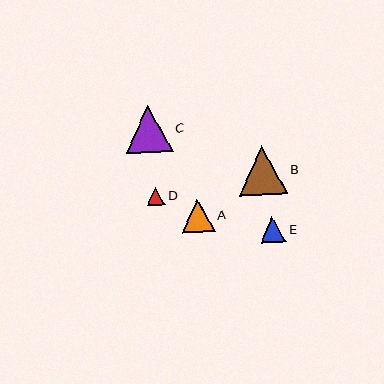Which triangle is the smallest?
Triangle D is the smallest with a size of approximately 19 pixels.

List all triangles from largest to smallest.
From largest to smallest: B, C, A, E, D.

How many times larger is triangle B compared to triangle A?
Triangle B is approximately 1.5 times the size of triangle A.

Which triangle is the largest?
Triangle B is the largest with a size of approximately 48 pixels.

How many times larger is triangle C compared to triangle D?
Triangle C is approximately 2.5 times the size of triangle D.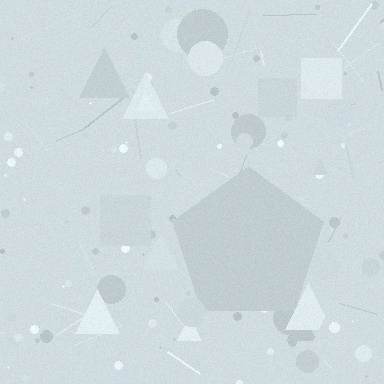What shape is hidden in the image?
A pentagon is hidden in the image.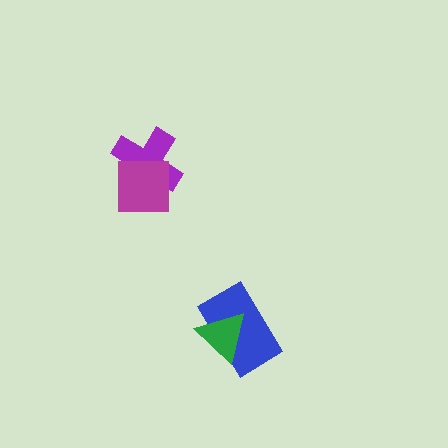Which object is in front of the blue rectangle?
The green triangle is in front of the blue rectangle.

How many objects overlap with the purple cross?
1 object overlaps with the purple cross.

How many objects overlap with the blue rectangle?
1 object overlaps with the blue rectangle.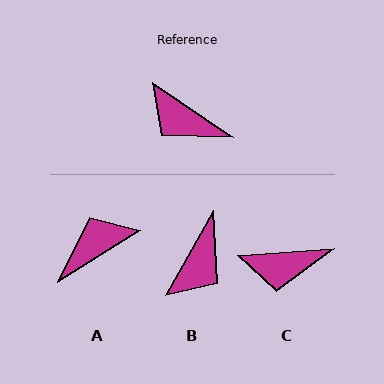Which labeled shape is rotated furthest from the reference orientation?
A, about 114 degrees away.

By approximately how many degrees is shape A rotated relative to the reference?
Approximately 114 degrees clockwise.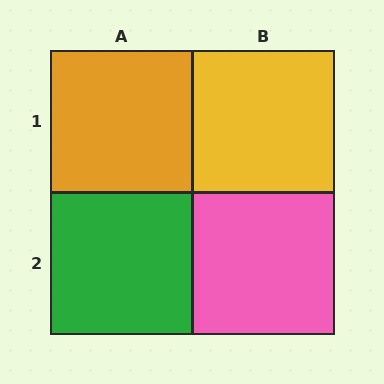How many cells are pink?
1 cell is pink.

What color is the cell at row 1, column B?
Yellow.